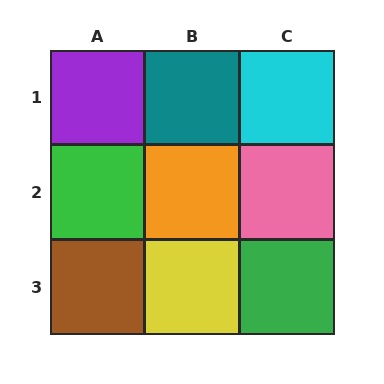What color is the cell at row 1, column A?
Purple.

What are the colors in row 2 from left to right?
Green, orange, pink.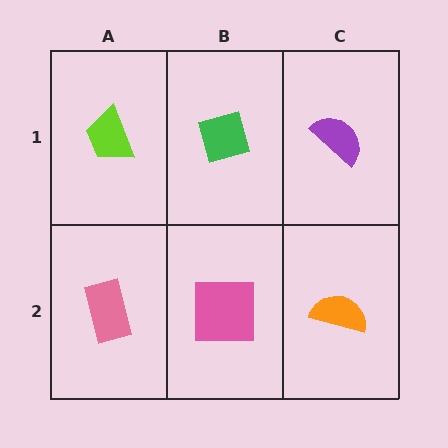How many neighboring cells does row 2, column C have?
2.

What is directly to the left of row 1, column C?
A green diamond.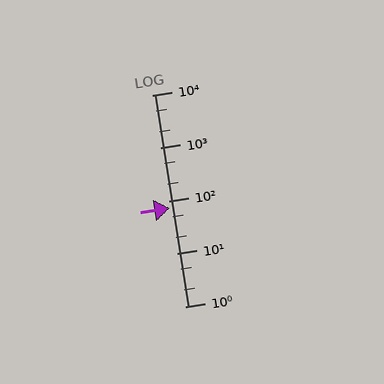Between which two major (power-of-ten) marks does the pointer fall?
The pointer is between 10 and 100.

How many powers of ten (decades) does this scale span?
The scale spans 4 decades, from 1 to 10000.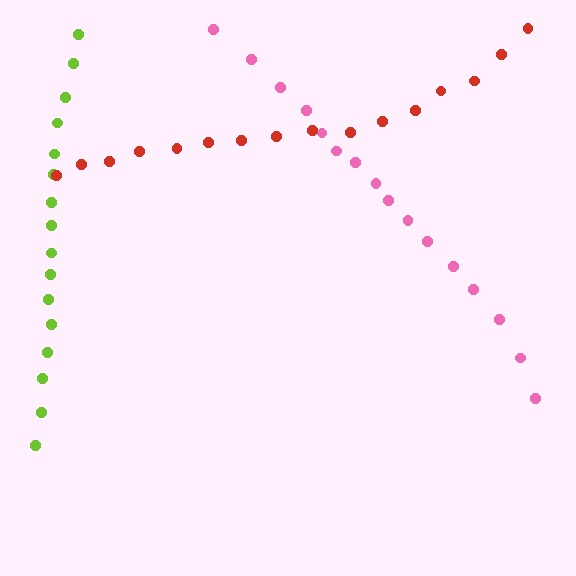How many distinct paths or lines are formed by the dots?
There are 3 distinct paths.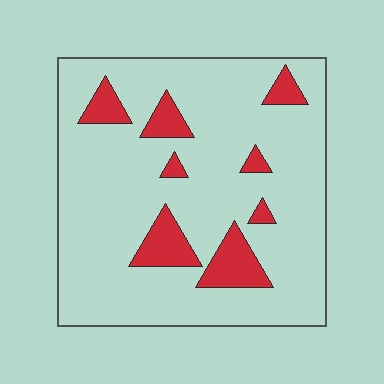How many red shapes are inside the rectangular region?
8.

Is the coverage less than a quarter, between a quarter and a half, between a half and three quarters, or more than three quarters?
Less than a quarter.